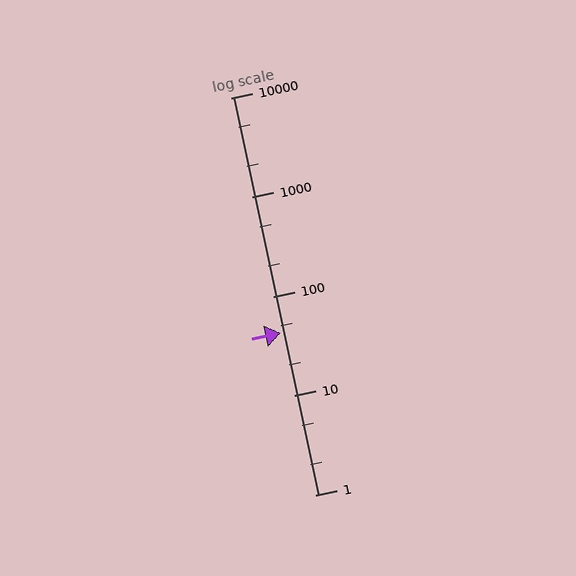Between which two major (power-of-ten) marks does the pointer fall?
The pointer is between 10 and 100.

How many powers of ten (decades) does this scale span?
The scale spans 4 decades, from 1 to 10000.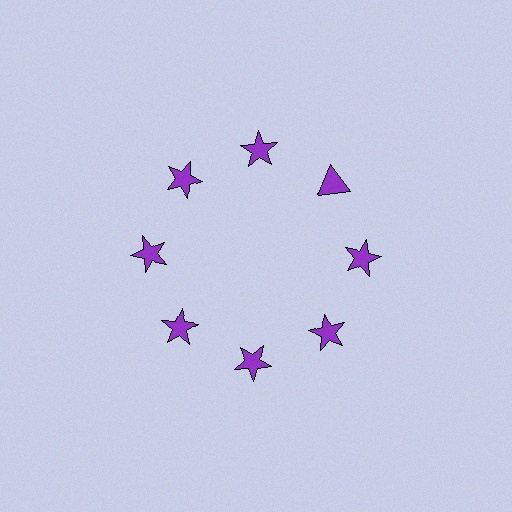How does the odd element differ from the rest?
It has a different shape: triangle instead of star.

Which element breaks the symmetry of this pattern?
The purple triangle at roughly the 2 o'clock position breaks the symmetry. All other shapes are purple stars.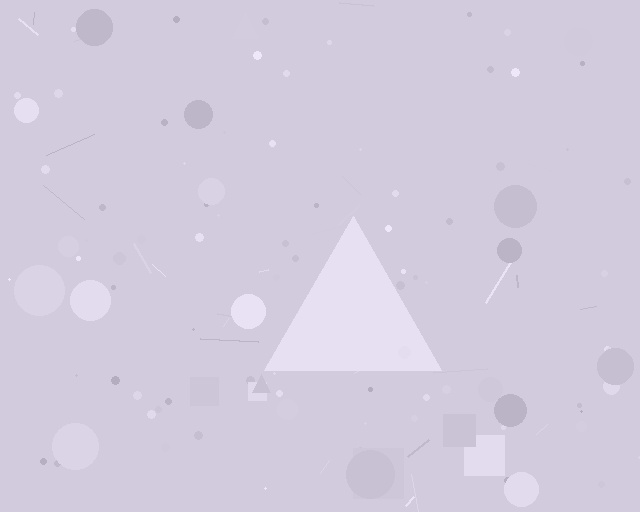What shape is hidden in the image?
A triangle is hidden in the image.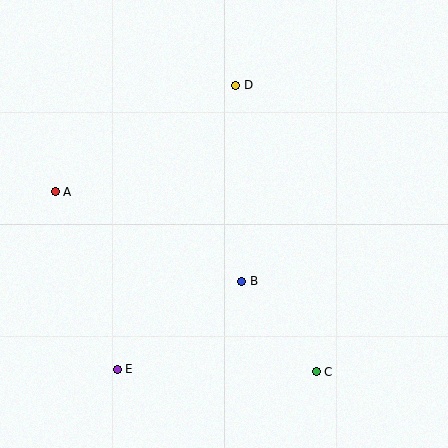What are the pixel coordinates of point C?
Point C is at (316, 372).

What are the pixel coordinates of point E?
Point E is at (117, 369).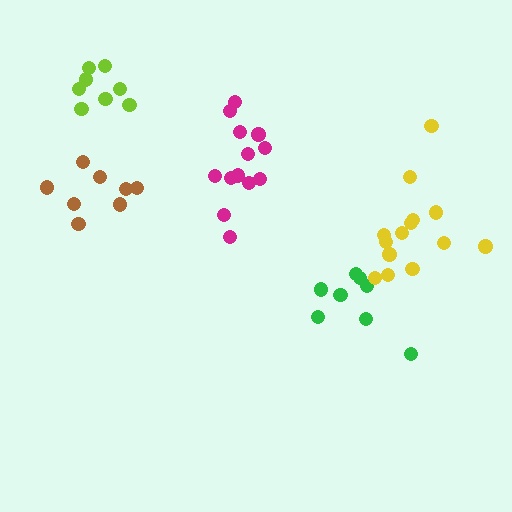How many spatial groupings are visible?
There are 5 spatial groupings.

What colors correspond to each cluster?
The clusters are colored: green, brown, magenta, yellow, lime.